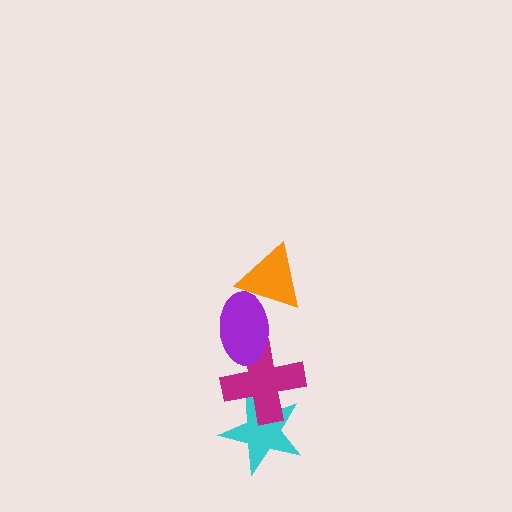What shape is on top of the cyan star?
The magenta cross is on top of the cyan star.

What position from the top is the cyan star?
The cyan star is 4th from the top.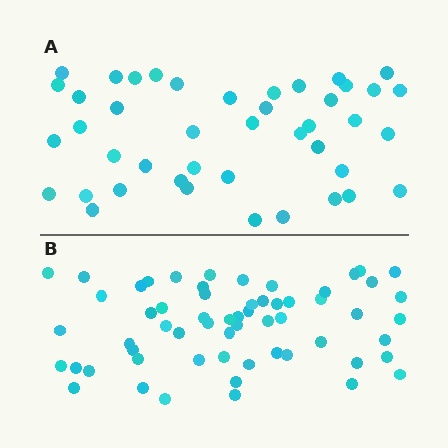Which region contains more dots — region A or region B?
Region B (the bottom region) has more dots.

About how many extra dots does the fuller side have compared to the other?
Region B has approximately 15 more dots than region A.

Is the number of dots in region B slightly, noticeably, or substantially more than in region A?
Region B has noticeably more, but not dramatically so. The ratio is roughly 1.4 to 1.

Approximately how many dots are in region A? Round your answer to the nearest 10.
About 40 dots. (The exact count is 43, which rounds to 40.)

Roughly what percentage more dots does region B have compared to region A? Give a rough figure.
About 40% more.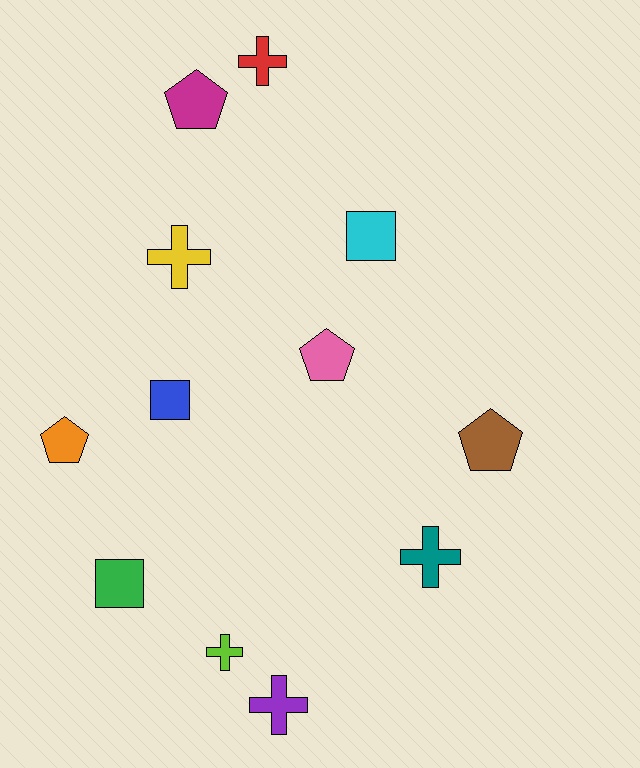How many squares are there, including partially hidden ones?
There are 3 squares.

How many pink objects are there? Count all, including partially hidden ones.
There is 1 pink object.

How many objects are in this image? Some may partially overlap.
There are 12 objects.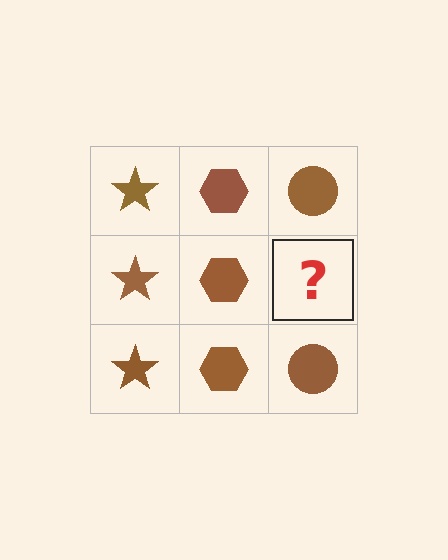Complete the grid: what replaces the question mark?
The question mark should be replaced with a brown circle.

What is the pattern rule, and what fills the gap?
The rule is that each column has a consistent shape. The gap should be filled with a brown circle.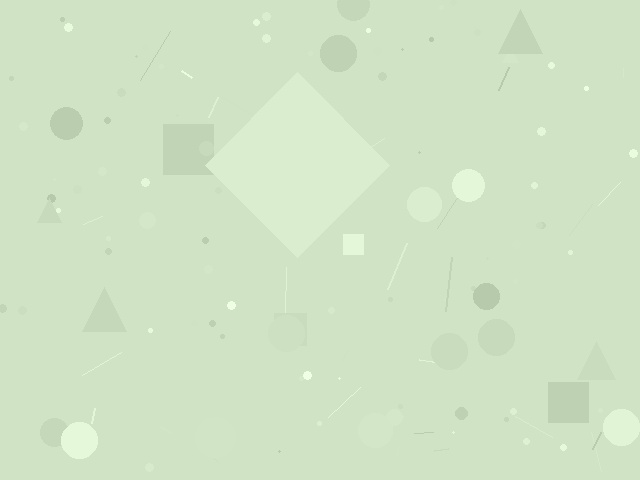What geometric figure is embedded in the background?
A diamond is embedded in the background.